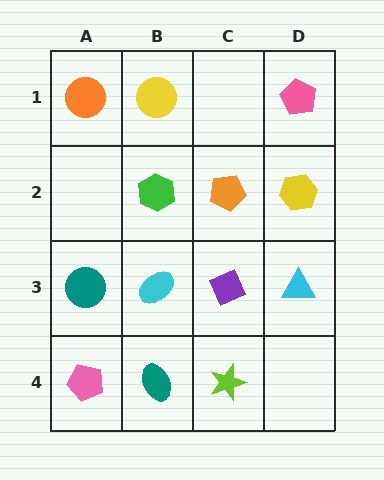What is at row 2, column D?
A yellow hexagon.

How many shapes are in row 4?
3 shapes.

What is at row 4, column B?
A teal ellipse.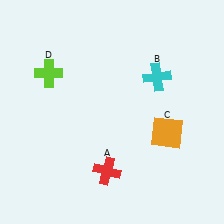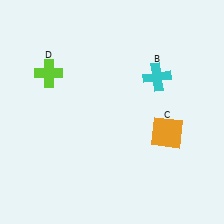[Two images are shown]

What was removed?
The red cross (A) was removed in Image 2.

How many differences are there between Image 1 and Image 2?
There is 1 difference between the two images.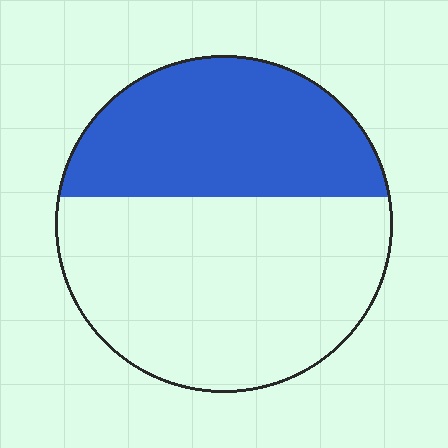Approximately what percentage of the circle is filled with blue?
Approximately 40%.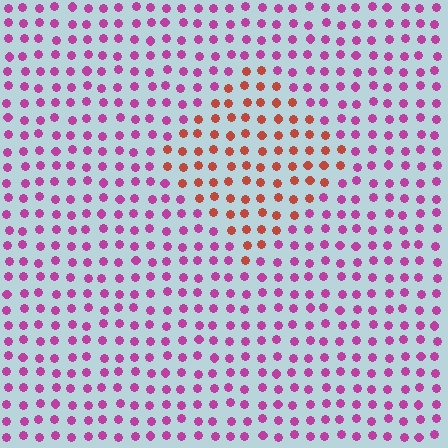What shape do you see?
I see a diamond.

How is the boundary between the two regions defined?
The boundary is defined purely by a slight shift in hue (about 53 degrees). Spacing, size, and orientation are identical on both sides.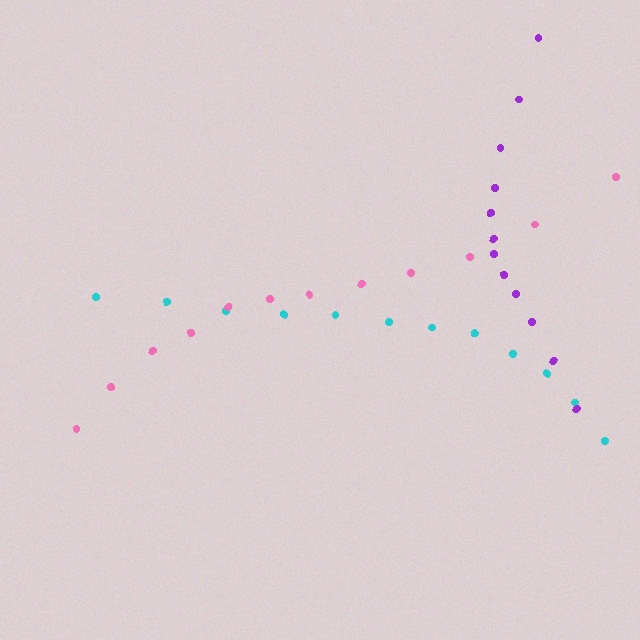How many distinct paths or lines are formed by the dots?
There are 3 distinct paths.